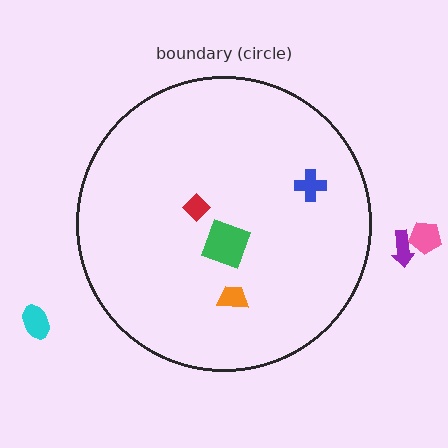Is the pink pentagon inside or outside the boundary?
Outside.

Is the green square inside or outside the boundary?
Inside.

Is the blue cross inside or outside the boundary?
Inside.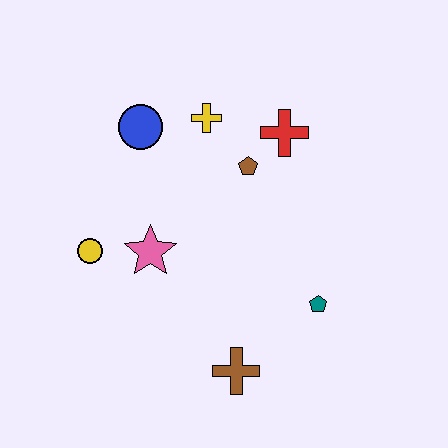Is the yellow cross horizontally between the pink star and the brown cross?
Yes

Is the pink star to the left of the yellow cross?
Yes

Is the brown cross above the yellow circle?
No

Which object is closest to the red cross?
The brown pentagon is closest to the red cross.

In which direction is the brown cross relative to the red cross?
The brown cross is below the red cross.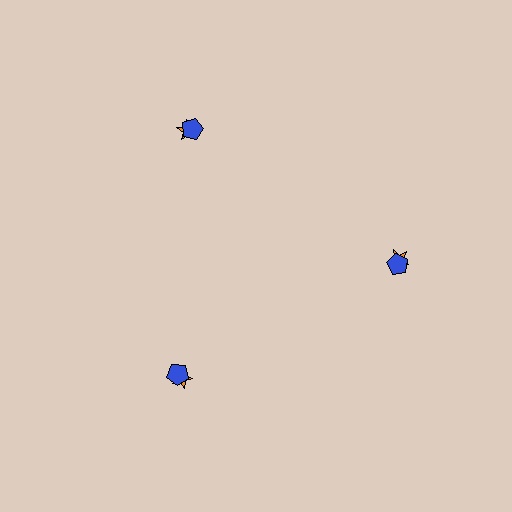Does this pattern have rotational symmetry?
Yes, this pattern has 3-fold rotational symmetry. It looks the same after rotating 120 degrees around the center.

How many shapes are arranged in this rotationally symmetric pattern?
There are 6 shapes, arranged in 3 groups of 2.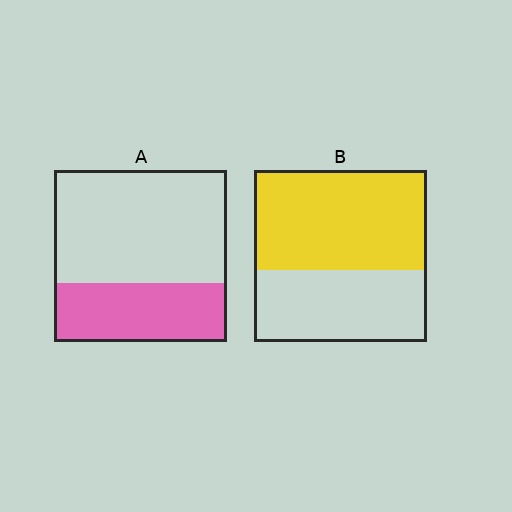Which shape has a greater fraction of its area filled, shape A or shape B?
Shape B.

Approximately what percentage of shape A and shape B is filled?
A is approximately 35% and B is approximately 60%.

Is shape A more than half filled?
No.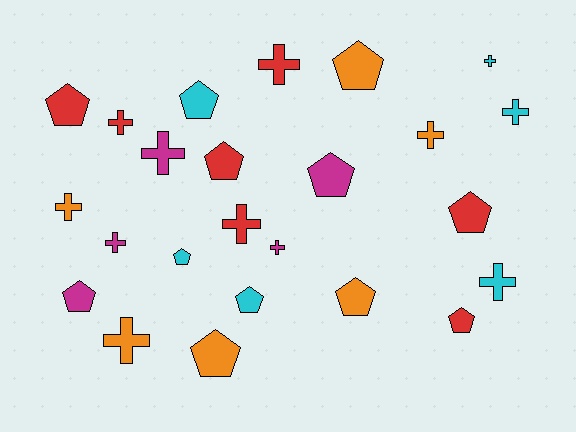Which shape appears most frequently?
Cross, with 12 objects.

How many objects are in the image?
There are 24 objects.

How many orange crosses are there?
There are 3 orange crosses.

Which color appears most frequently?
Red, with 7 objects.